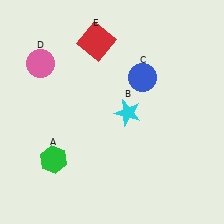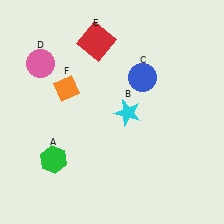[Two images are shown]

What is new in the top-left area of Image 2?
An orange diamond (F) was added in the top-left area of Image 2.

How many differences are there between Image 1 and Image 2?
There is 1 difference between the two images.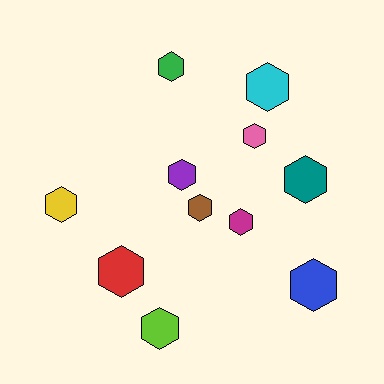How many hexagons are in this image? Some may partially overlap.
There are 11 hexagons.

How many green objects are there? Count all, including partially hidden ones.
There is 1 green object.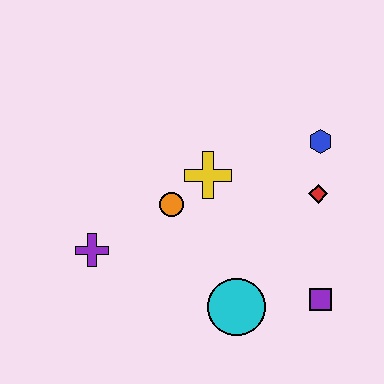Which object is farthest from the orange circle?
The purple square is farthest from the orange circle.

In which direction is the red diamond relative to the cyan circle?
The red diamond is above the cyan circle.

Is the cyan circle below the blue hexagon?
Yes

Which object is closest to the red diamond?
The blue hexagon is closest to the red diamond.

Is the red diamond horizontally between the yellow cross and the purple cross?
No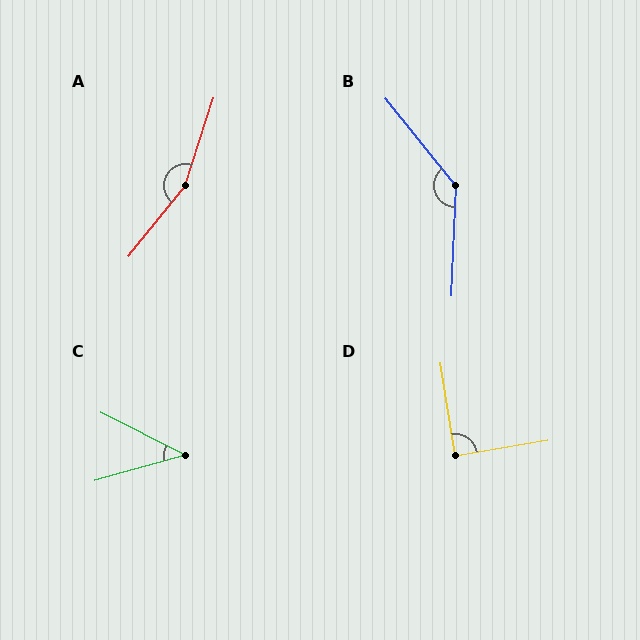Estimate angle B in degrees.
Approximately 139 degrees.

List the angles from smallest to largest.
C (43°), D (89°), B (139°), A (159°).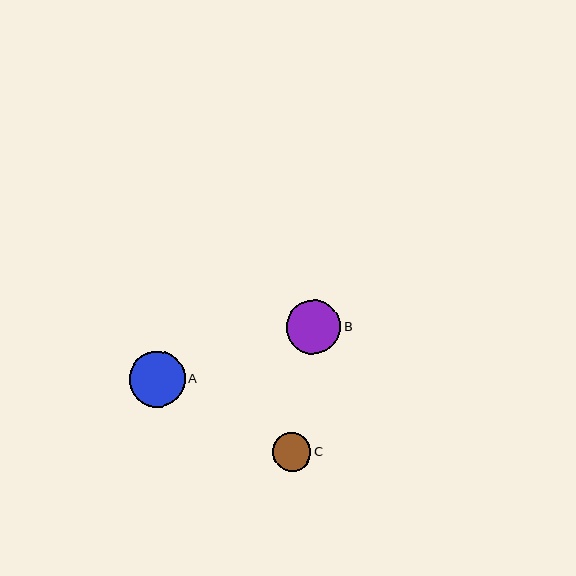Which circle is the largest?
Circle A is the largest with a size of approximately 56 pixels.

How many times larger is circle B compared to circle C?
Circle B is approximately 1.4 times the size of circle C.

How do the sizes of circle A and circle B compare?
Circle A and circle B are approximately the same size.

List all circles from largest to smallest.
From largest to smallest: A, B, C.